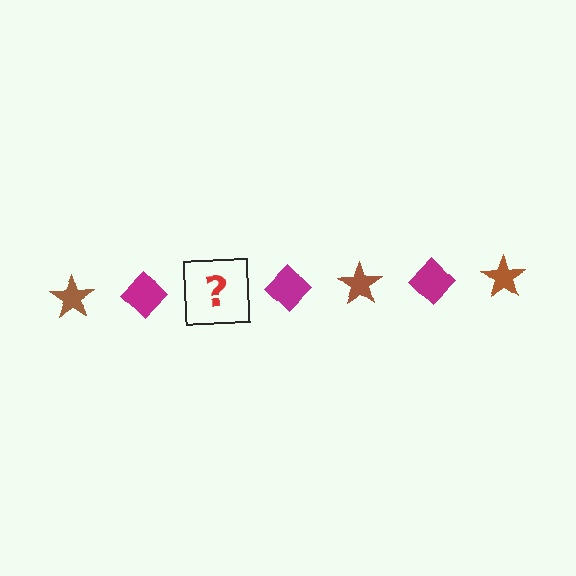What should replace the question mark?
The question mark should be replaced with a brown star.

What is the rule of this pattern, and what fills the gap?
The rule is that the pattern alternates between brown star and magenta diamond. The gap should be filled with a brown star.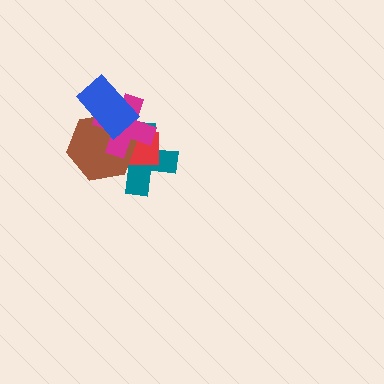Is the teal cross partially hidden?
Yes, it is partially covered by another shape.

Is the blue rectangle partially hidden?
No, no other shape covers it.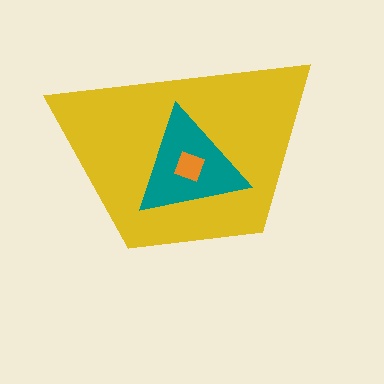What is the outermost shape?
The yellow trapezoid.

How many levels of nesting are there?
3.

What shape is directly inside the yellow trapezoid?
The teal triangle.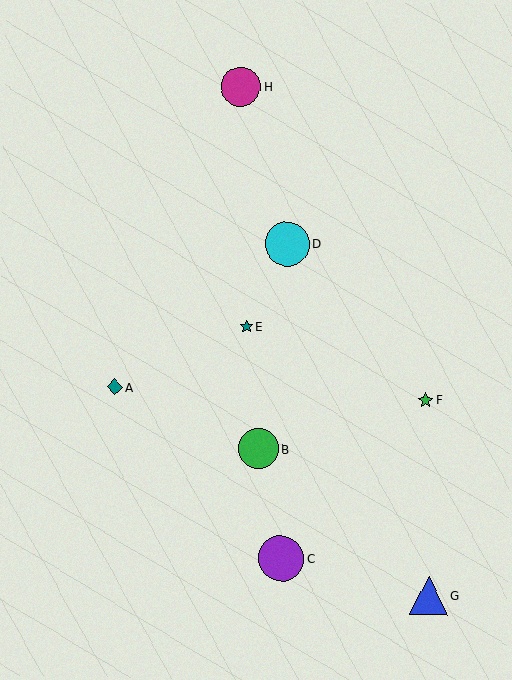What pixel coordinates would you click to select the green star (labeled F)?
Click at (426, 400) to select the green star F.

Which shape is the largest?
The purple circle (labeled C) is the largest.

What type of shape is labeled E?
Shape E is a teal star.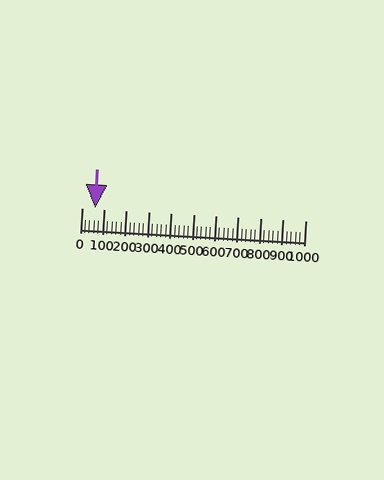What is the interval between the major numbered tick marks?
The major tick marks are spaced 100 units apart.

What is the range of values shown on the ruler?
The ruler shows values from 0 to 1000.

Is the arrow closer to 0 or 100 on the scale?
The arrow is closer to 100.